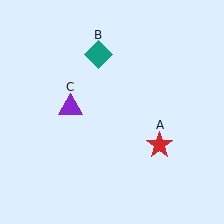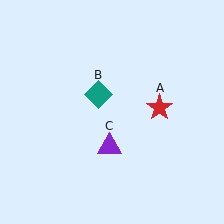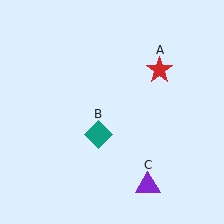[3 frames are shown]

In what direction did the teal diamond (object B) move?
The teal diamond (object B) moved down.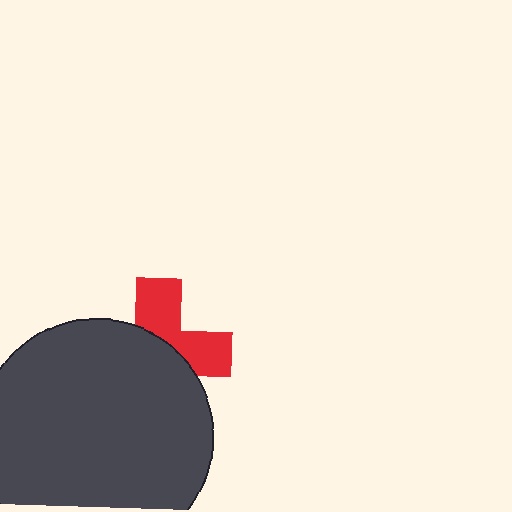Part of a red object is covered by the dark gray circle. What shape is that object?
It is a cross.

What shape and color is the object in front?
The object in front is a dark gray circle.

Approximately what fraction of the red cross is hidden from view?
Roughly 58% of the red cross is hidden behind the dark gray circle.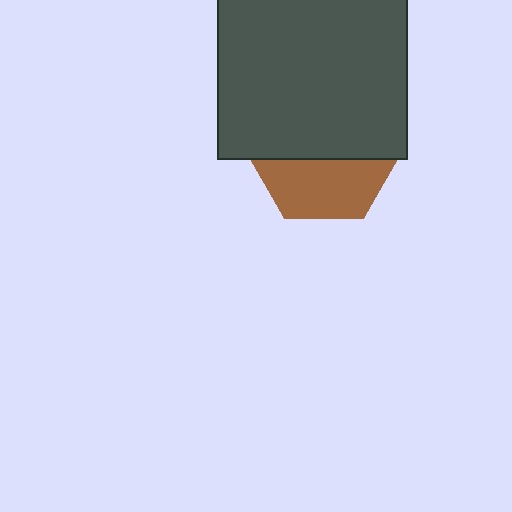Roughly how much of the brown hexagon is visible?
A small part of it is visible (roughly 42%).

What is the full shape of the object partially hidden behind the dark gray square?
The partially hidden object is a brown hexagon.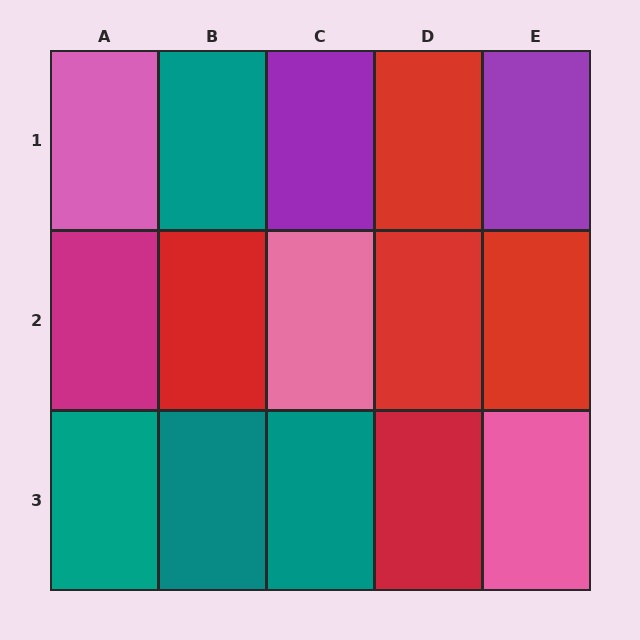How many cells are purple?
2 cells are purple.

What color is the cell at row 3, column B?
Teal.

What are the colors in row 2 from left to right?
Magenta, red, pink, red, red.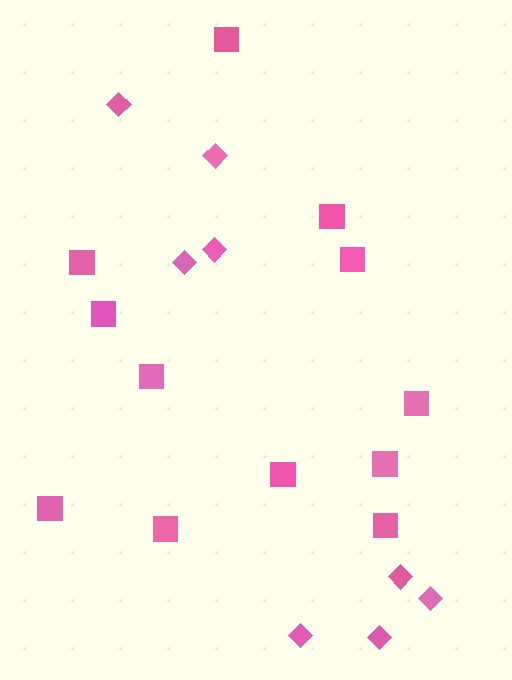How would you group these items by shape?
There are 2 groups: one group of squares (12) and one group of diamonds (8).